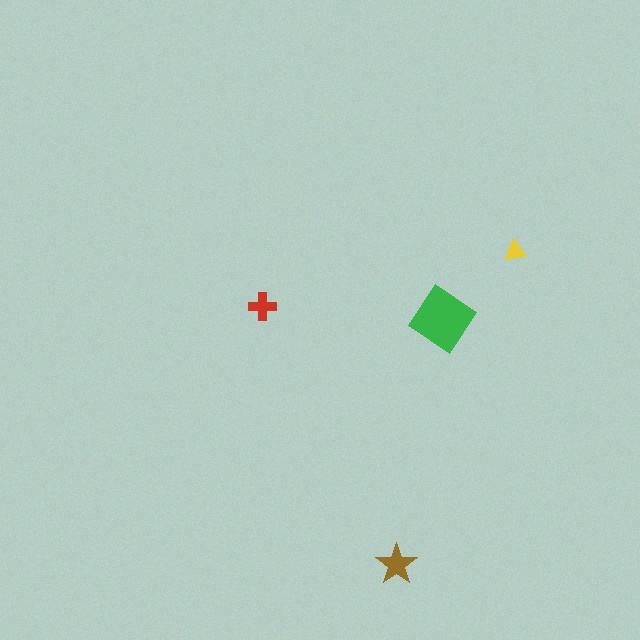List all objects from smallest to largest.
The yellow triangle, the red cross, the brown star, the green diamond.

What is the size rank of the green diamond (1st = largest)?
1st.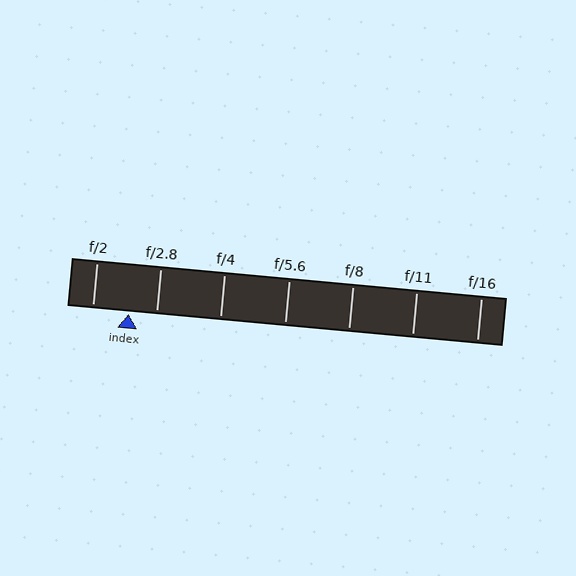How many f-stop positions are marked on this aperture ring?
There are 7 f-stop positions marked.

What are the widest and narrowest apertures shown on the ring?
The widest aperture shown is f/2 and the narrowest is f/16.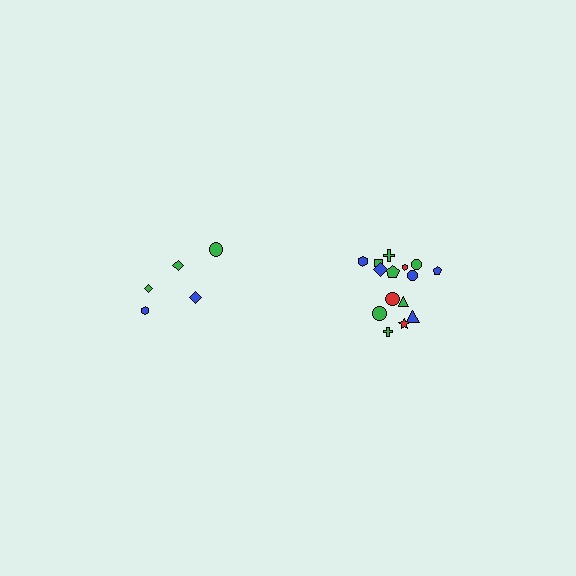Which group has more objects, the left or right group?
The right group.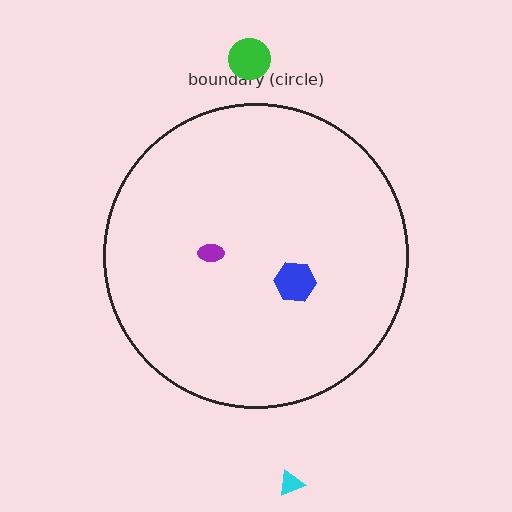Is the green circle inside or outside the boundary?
Outside.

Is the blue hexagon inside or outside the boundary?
Inside.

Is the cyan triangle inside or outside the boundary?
Outside.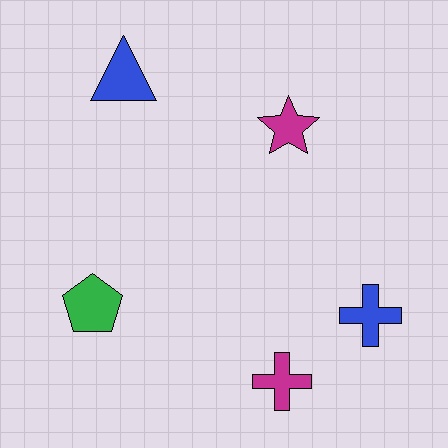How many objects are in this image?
There are 5 objects.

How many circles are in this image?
There are no circles.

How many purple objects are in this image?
There are no purple objects.